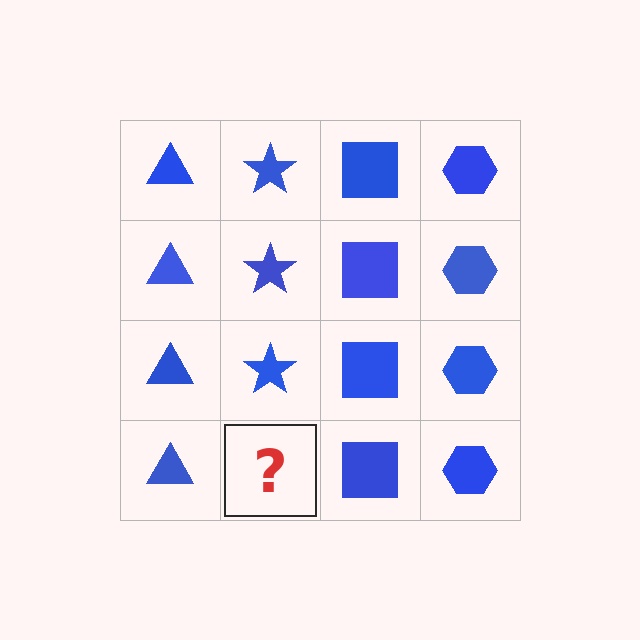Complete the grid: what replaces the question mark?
The question mark should be replaced with a blue star.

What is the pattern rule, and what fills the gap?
The rule is that each column has a consistent shape. The gap should be filled with a blue star.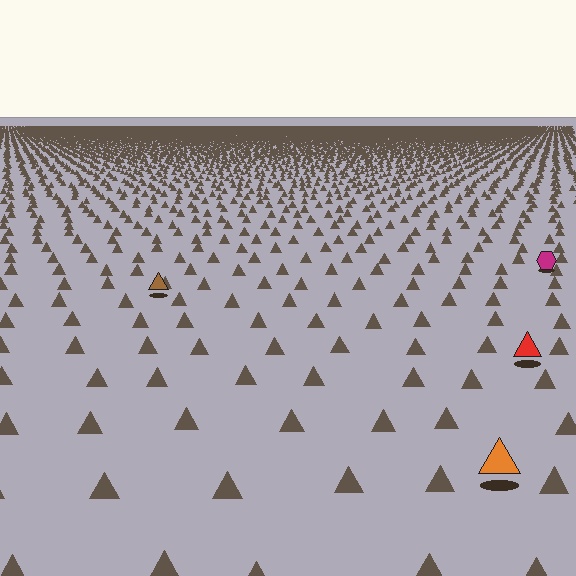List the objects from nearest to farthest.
From nearest to farthest: the orange triangle, the red triangle, the brown triangle, the magenta hexagon.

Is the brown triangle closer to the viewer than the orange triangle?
No. The orange triangle is closer — you can tell from the texture gradient: the ground texture is coarser near it.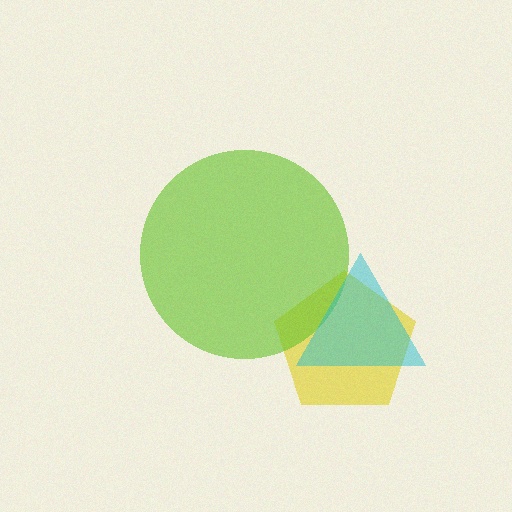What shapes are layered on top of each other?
The layered shapes are: a yellow pentagon, a lime circle, a cyan triangle.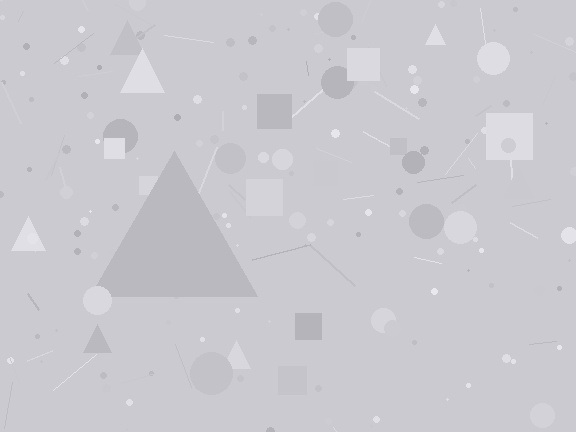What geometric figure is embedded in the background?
A triangle is embedded in the background.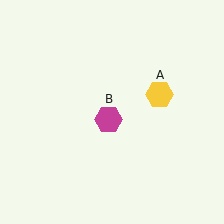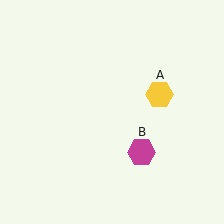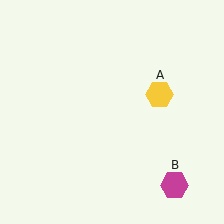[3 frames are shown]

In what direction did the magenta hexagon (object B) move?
The magenta hexagon (object B) moved down and to the right.